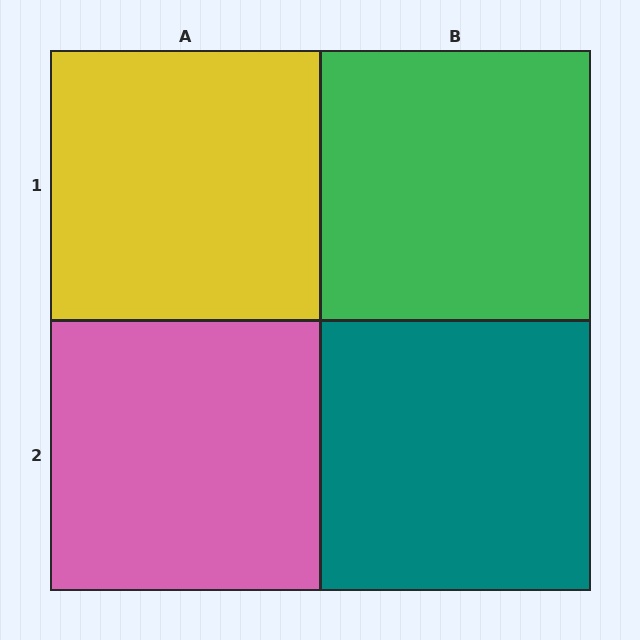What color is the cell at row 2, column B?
Teal.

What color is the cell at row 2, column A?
Pink.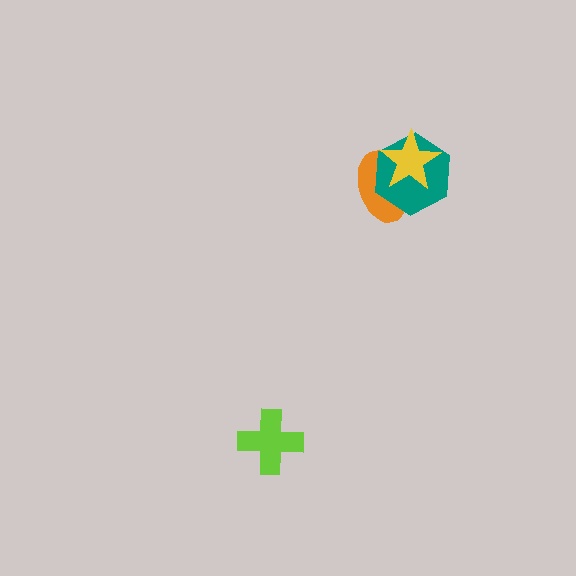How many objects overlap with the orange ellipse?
2 objects overlap with the orange ellipse.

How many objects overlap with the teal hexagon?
2 objects overlap with the teal hexagon.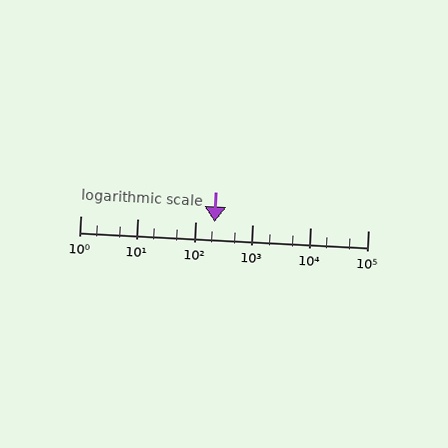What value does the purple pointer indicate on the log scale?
The pointer indicates approximately 220.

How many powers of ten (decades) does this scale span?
The scale spans 5 decades, from 1 to 100000.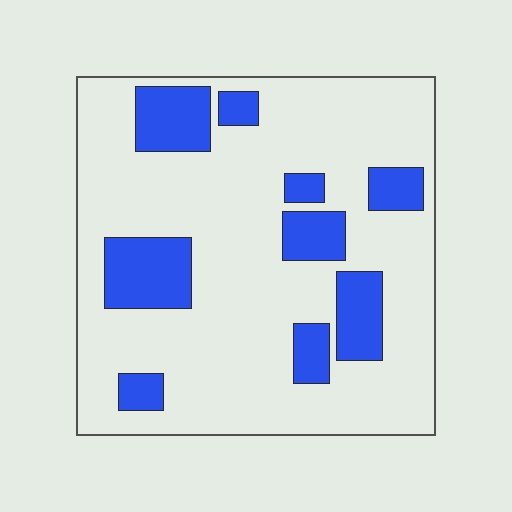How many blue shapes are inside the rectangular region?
9.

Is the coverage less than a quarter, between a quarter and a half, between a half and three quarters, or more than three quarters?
Less than a quarter.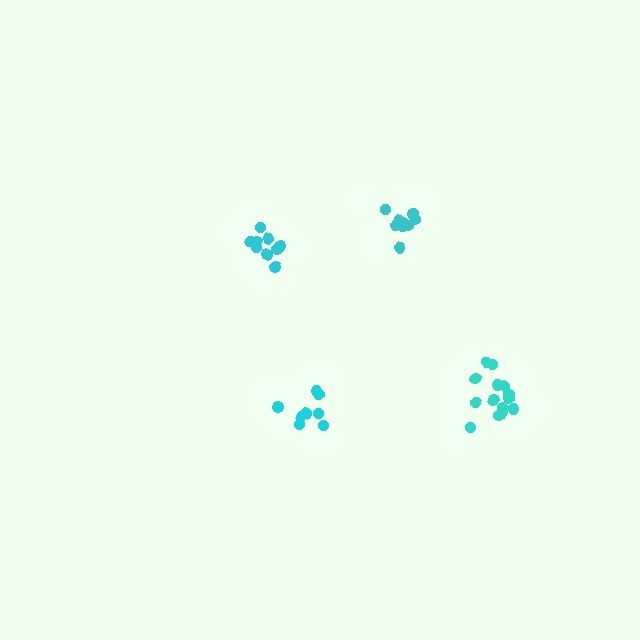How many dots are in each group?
Group 1: 14 dots, Group 2: 9 dots, Group 3: 10 dots, Group 4: 9 dots (42 total).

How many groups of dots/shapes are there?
There are 4 groups.